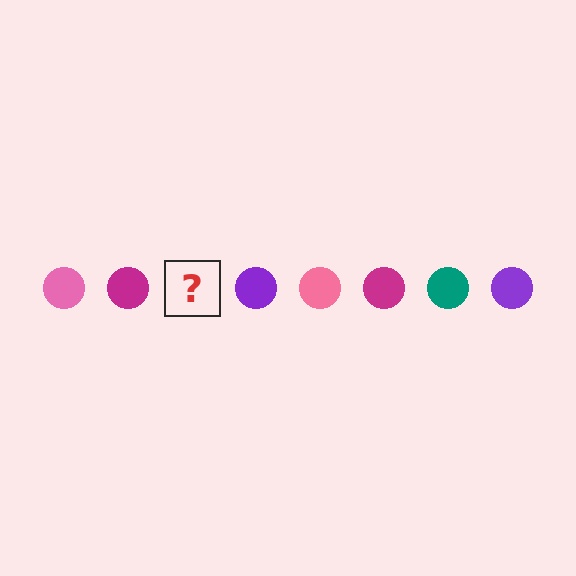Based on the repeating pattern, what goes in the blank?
The blank should be a teal circle.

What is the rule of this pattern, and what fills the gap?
The rule is that the pattern cycles through pink, magenta, teal, purple circles. The gap should be filled with a teal circle.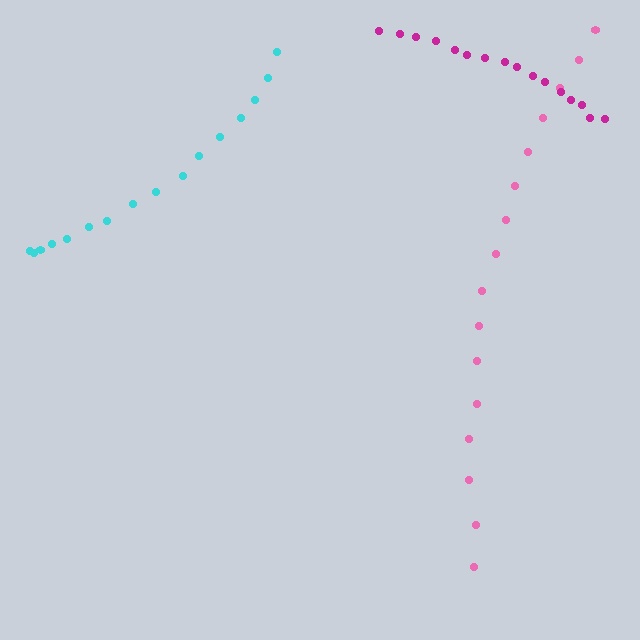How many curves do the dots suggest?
There are 3 distinct paths.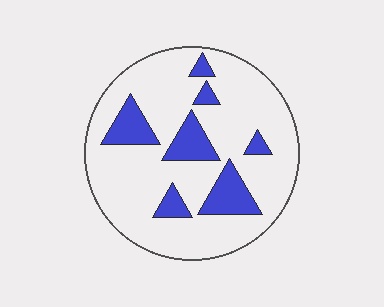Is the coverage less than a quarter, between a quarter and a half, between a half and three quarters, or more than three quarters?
Less than a quarter.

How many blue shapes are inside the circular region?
7.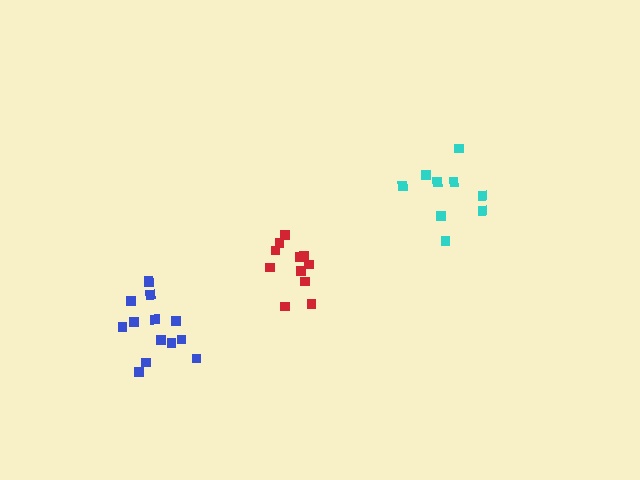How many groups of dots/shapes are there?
There are 3 groups.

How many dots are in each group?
Group 1: 14 dots, Group 2: 11 dots, Group 3: 9 dots (34 total).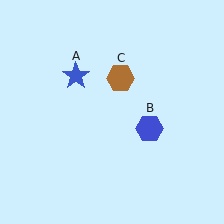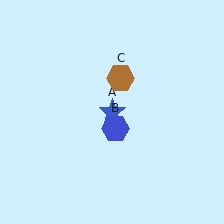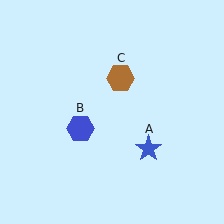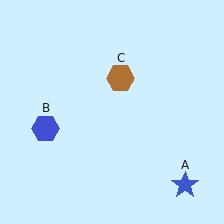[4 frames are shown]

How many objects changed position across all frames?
2 objects changed position: blue star (object A), blue hexagon (object B).